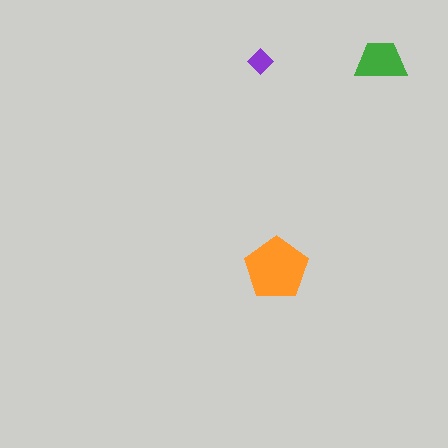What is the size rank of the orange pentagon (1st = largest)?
1st.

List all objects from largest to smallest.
The orange pentagon, the green trapezoid, the purple diamond.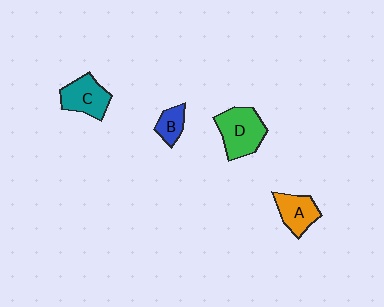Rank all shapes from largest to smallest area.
From largest to smallest: D (green), C (teal), A (orange), B (blue).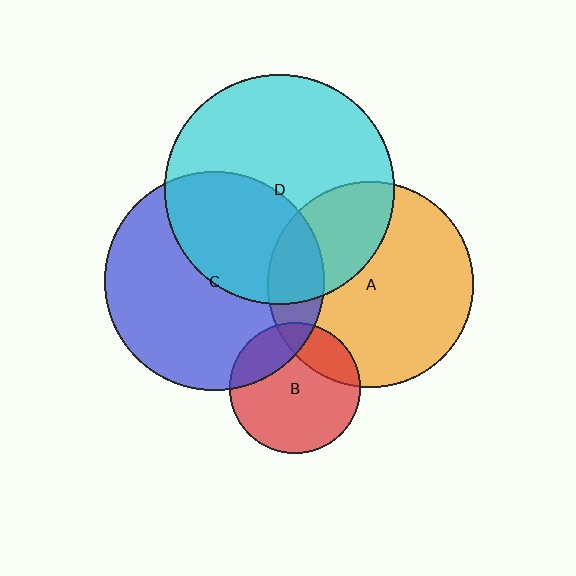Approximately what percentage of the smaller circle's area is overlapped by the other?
Approximately 30%.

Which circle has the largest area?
Circle D (cyan).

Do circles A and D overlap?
Yes.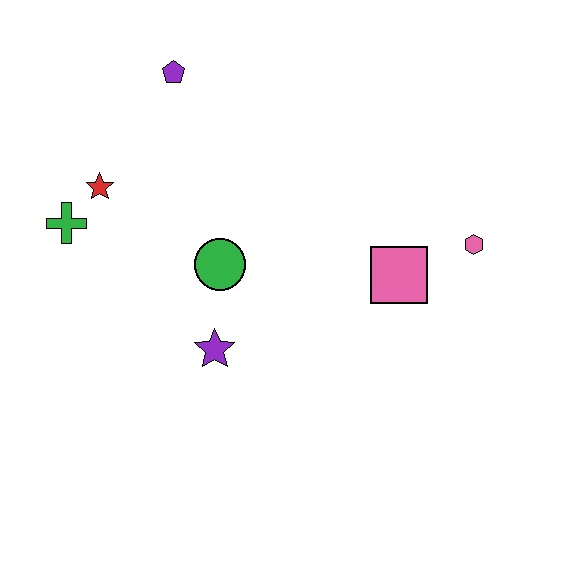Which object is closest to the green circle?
The purple star is closest to the green circle.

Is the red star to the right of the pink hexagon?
No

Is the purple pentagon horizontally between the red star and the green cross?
No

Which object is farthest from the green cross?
The pink hexagon is farthest from the green cross.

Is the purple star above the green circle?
No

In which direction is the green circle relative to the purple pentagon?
The green circle is below the purple pentagon.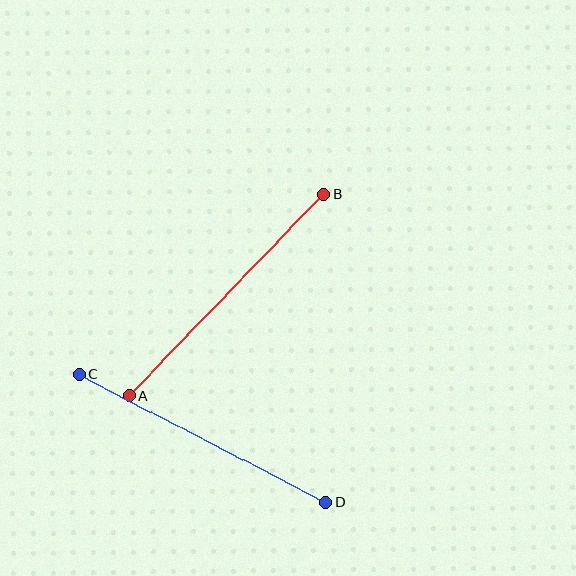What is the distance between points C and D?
The distance is approximately 278 pixels.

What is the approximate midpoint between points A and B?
The midpoint is at approximately (227, 295) pixels.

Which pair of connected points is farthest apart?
Points A and B are farthest apart.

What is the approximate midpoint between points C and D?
The midpoint is at approximately (203, 438) pixels.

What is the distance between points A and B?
The distance is approximately 280 pixels.